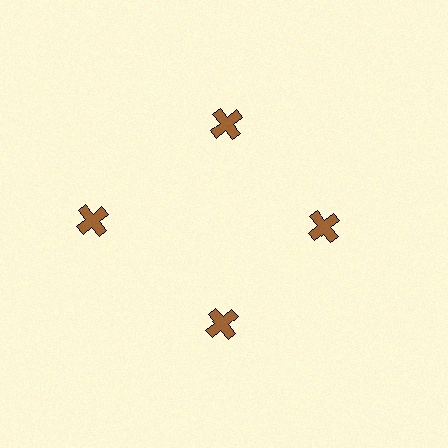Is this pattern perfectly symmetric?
No. The 4 brown crosses are arranged in a ring, but one element near the 9 o'clock position is pushed outward from the center, breaking the 4-fold rotational symmetry.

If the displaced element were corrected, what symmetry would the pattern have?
It would have 4-fold rotational symmetry — the pattern would map onto itself every 90 degrees.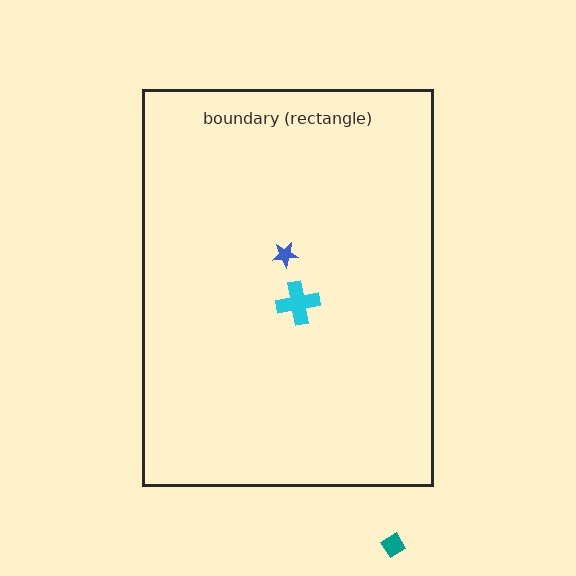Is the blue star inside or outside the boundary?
Inside.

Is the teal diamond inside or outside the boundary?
Outside.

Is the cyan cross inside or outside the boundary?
Inside.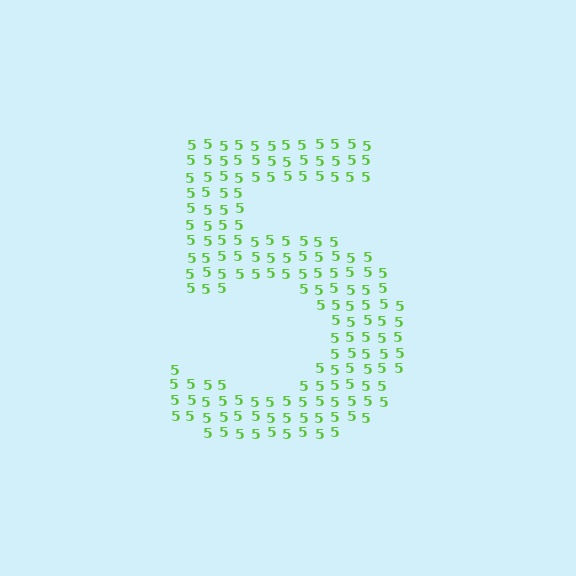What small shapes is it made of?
It is made of small digit 5's.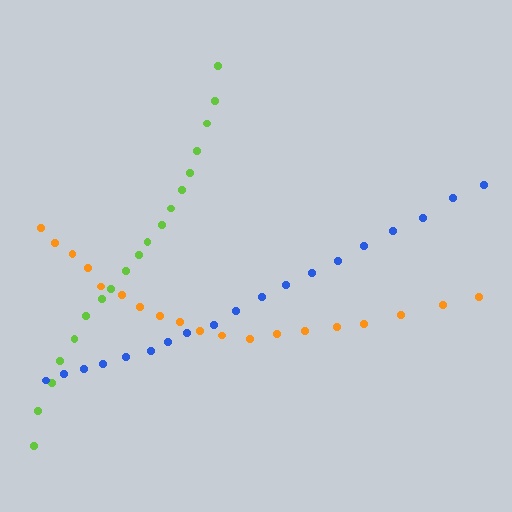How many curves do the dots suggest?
There are 3 distinct paths.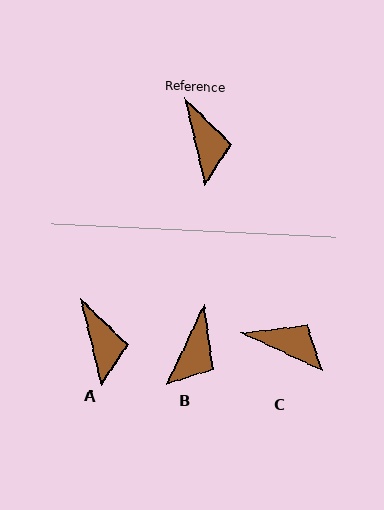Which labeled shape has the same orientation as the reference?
A.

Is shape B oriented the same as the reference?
No, it is off by about 38 degrees.